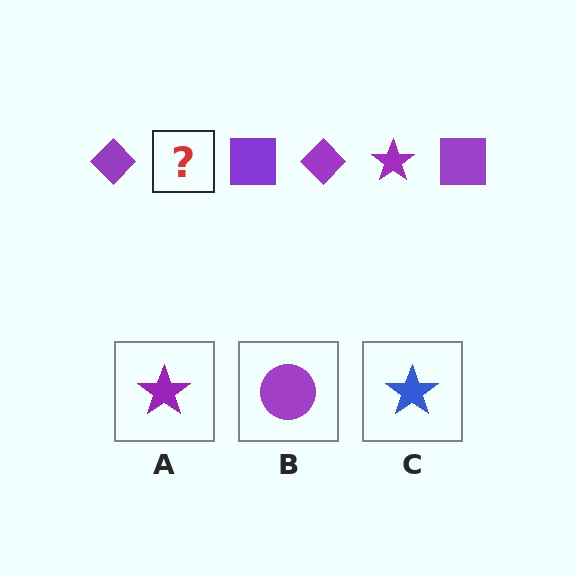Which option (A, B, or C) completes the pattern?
A.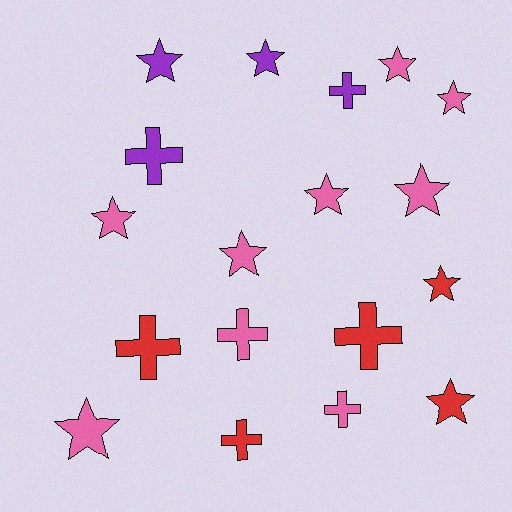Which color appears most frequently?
Pink, with 9 objects.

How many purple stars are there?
There are 2 purple stars.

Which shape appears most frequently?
Star, with 11 objects.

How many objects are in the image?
There are 18 objects.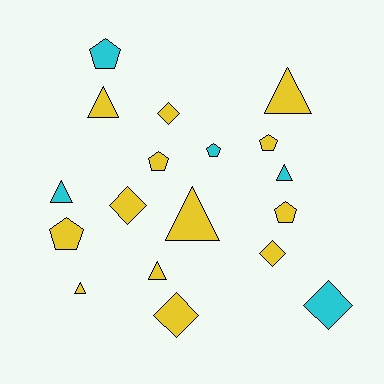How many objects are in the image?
There are 18 objects.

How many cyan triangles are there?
There are 2 cyan triangles.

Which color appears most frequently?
Yellow, with 13 objects.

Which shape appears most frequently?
Triangle, with 7 objects.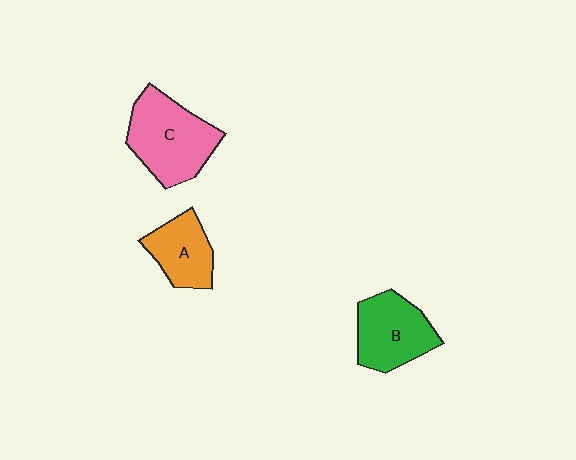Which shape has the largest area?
Shape C (pink).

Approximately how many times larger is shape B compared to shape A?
Approximately 1.3 times.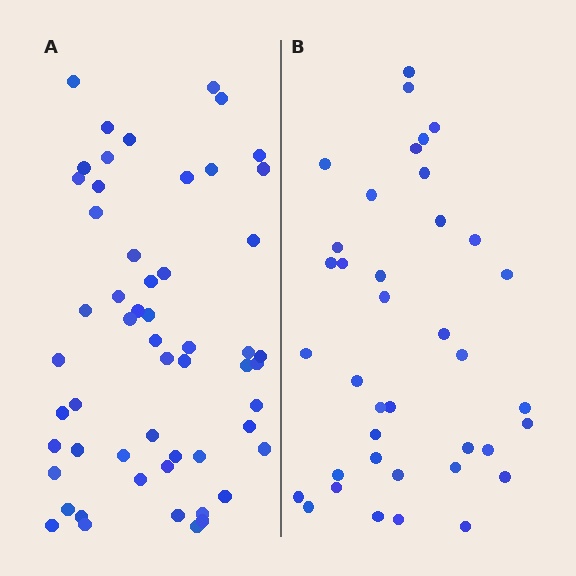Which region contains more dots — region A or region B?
Region A (the left region) has more dots.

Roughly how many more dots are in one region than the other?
Region A has approximately 15 more dots than region B.